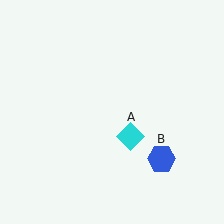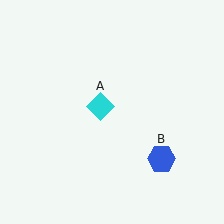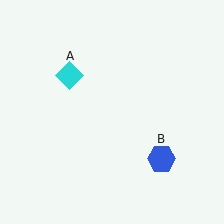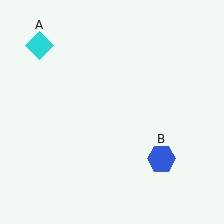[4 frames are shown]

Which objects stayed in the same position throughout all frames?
Blue hexagon (object B) remained stationary.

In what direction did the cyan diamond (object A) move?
The cyan diamond (object A) moved up and to the left.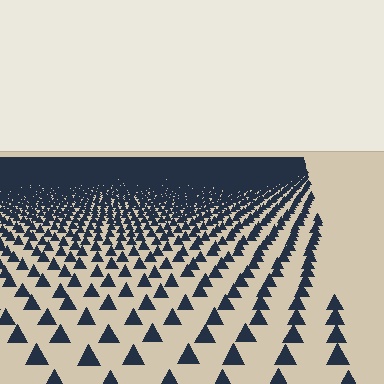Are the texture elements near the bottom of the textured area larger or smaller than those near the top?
Larger. Near the bottom, elements are closer to the viewer and appear at a bigger on-screen size.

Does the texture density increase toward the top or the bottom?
Density increases toward the top.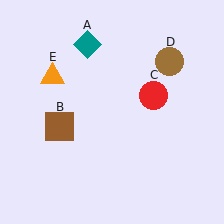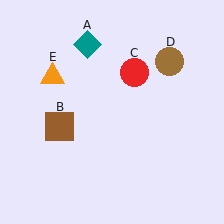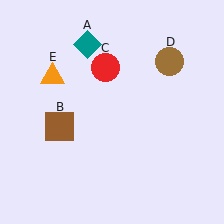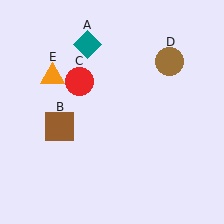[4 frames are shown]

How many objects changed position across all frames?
1 object changed position: red circle (object C).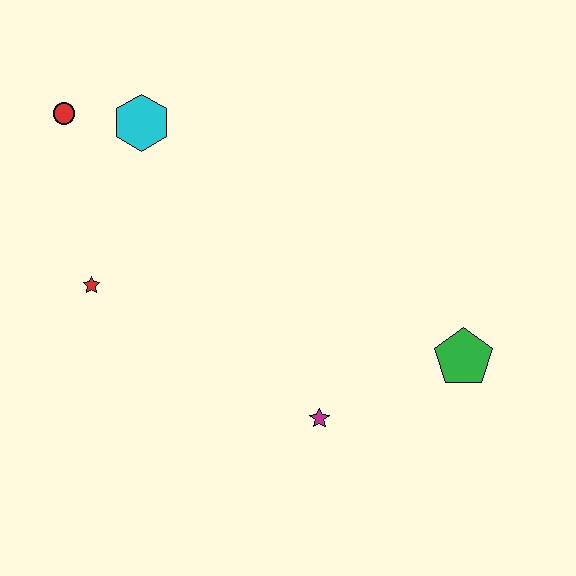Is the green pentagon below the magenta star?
No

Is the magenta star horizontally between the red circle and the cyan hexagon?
No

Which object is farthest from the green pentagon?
The red circle is farthest from the green pentagon.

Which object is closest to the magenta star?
The green pentagon is closest to the magenta star.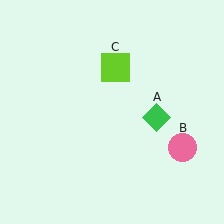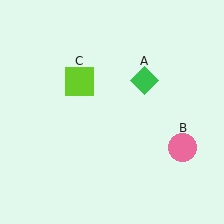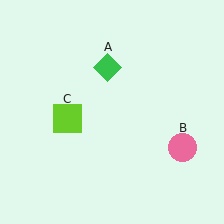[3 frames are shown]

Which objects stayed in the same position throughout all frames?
Pink circle (object B) remained stationary.